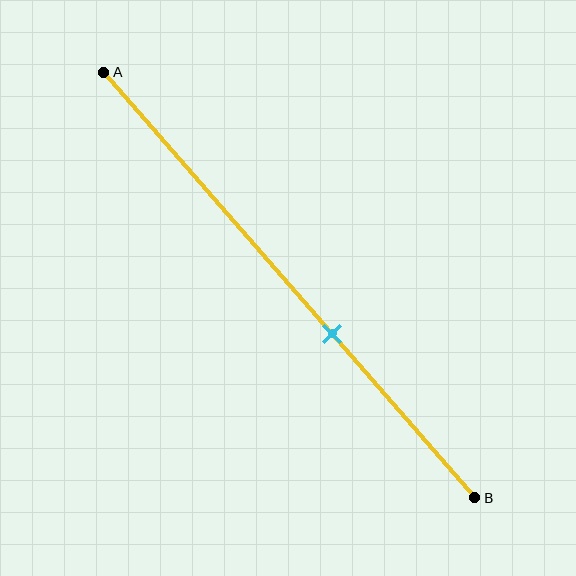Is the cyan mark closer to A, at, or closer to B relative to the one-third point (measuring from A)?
The cyan mark is closer to point B than the one-third point of segment AB.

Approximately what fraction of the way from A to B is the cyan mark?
The cyan mark is approximately 60% of the way from A to B.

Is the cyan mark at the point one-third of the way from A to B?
No, the mark is at about 60% from A, not at the 33% one-third point.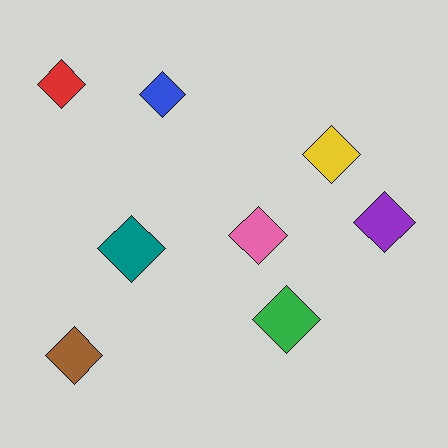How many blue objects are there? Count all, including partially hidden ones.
There is 1 blue object.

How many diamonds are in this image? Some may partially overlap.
There are 8 diamonds.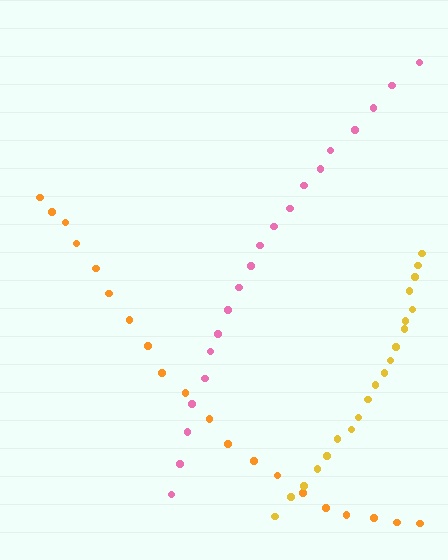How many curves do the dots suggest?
There are 3 distinct paths.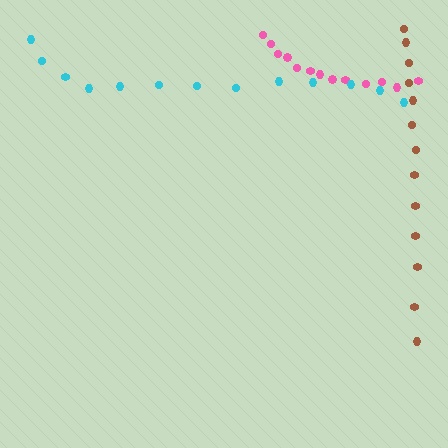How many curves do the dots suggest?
There are 3 distinct paths.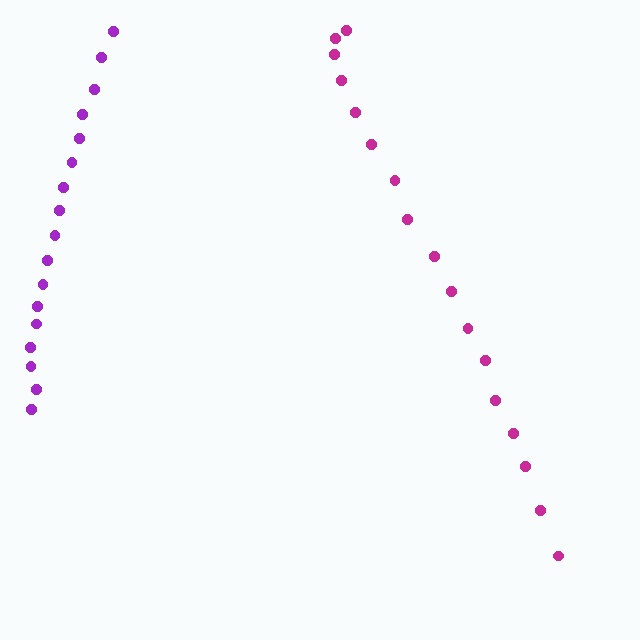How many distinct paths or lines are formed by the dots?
There are 2 distinct paths.